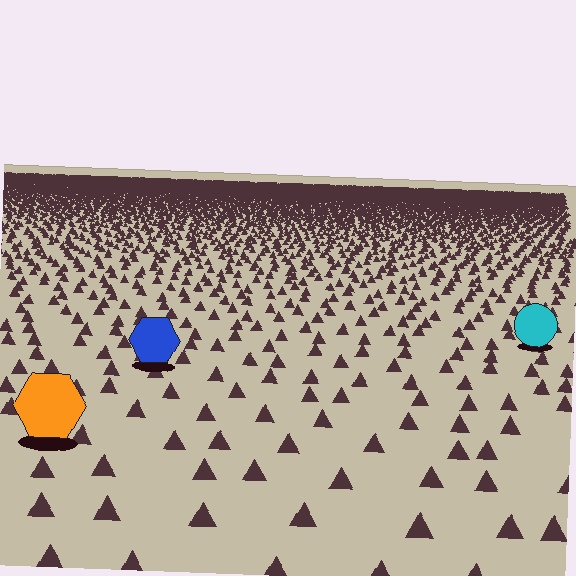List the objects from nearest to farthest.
From nearest to farthest: the orange hexagon, the blue hexagon, the cyan circle.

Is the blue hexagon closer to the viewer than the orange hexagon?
No. The orange hexagon is closer — you can tell from the texture gradient: the ground texture is coarser near it.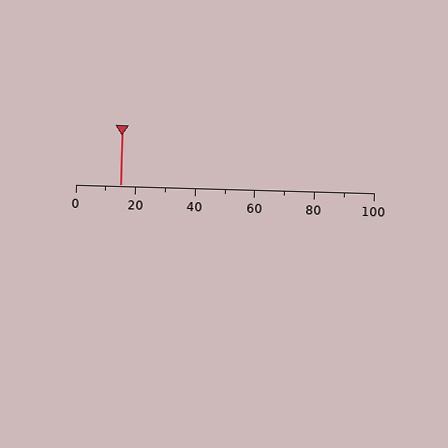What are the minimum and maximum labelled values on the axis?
The axis runs from 0 to 100.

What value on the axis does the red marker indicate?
The marker indicates approximately 15.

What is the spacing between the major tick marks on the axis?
The major ticks are spaced 20 apart.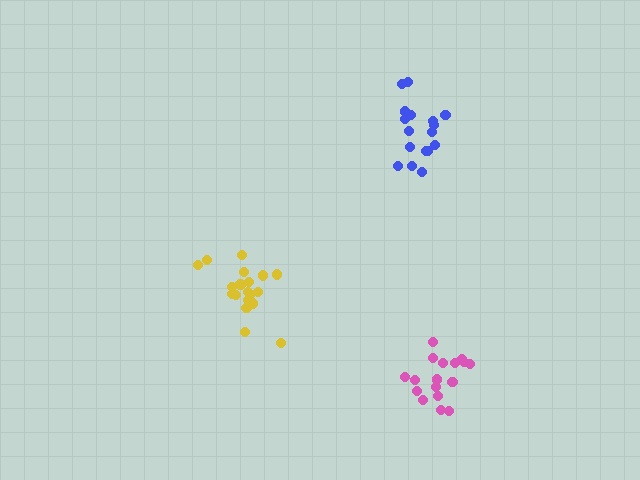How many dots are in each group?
Group 1: 17 dots, Group 2: 19 dots, Group 3: 17 dots (53 total).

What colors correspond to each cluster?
The clusters are colored: blue, yellow, pink.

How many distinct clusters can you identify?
There are 3 distinct clusters.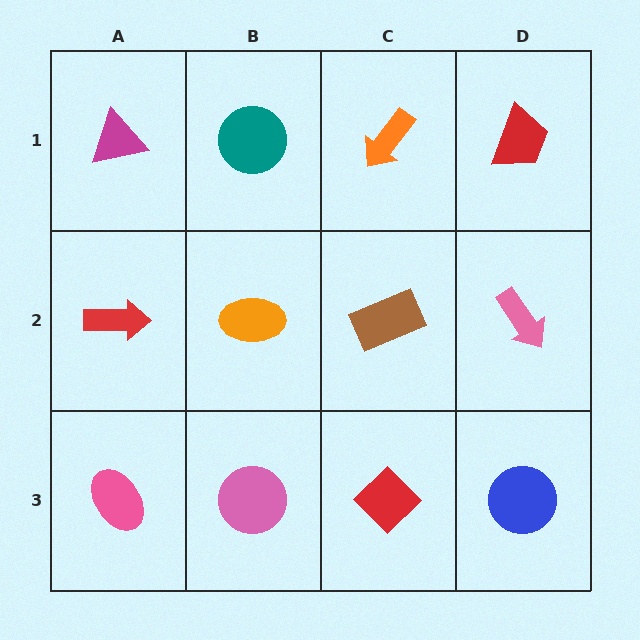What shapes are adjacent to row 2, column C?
An orange arrow (row 1, column C), a red diamond (row 3, column C), an orange ellipse (row 2, column B), a pink arrow (row 2, column D).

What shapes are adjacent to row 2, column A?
A magenta triangle (row 1, column A), a pink ellipse (row 3, column A), an orange ellipse (row 2, column B).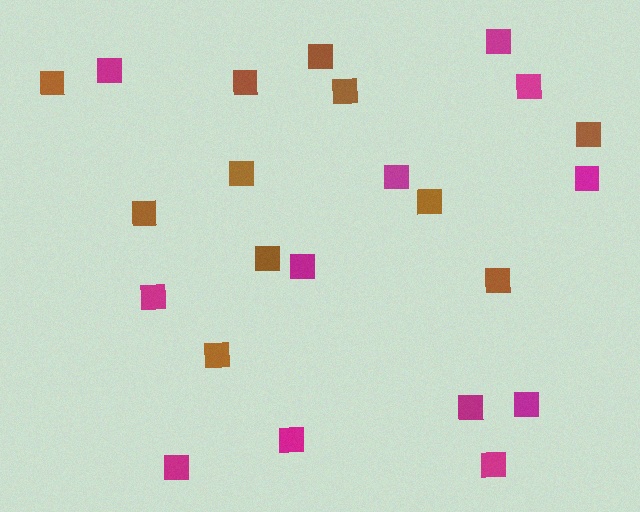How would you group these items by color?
There are 2 groups: one group of magenta squares (12) and one group of brown squares (11).